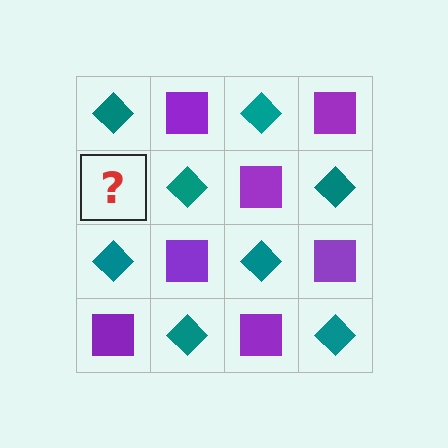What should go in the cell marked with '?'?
The missing cell should contain a purple square.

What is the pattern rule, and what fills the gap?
The rule is that it alternates teal diamond and purple square in a checkerboard pattern. The gap should be filled with a purple square.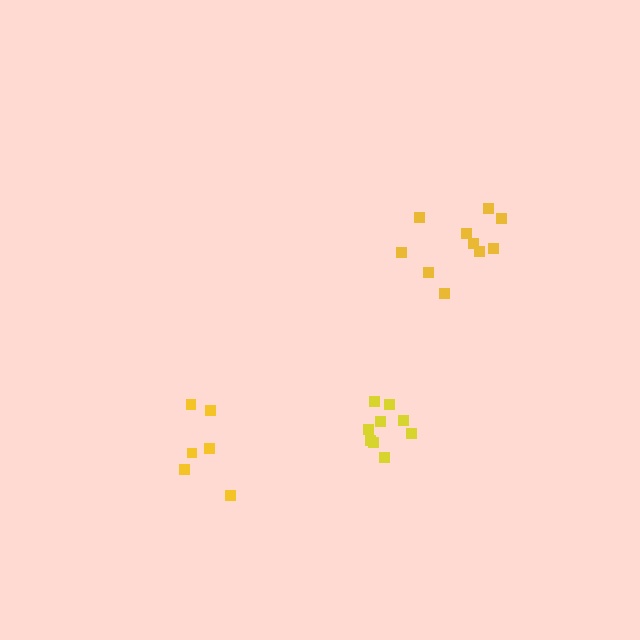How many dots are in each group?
Group 1: 9 dots, Group 2: 10 dots, Group 3: 6 dots (25 total).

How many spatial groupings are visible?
There are 3 spatial groupings.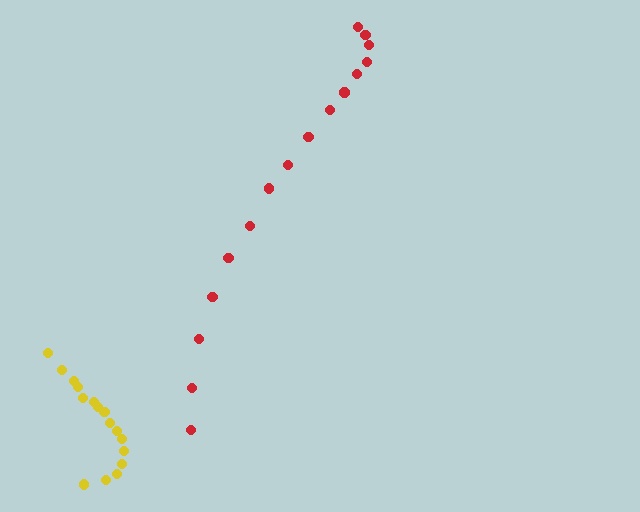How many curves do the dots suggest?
There are 2 distinct paths.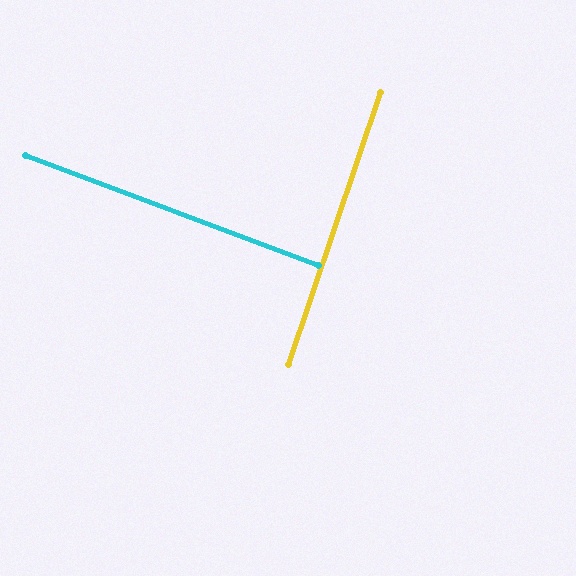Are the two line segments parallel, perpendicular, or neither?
Perpendicular — they meet at approximately 88°.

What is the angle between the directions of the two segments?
Approximately 88 degrees.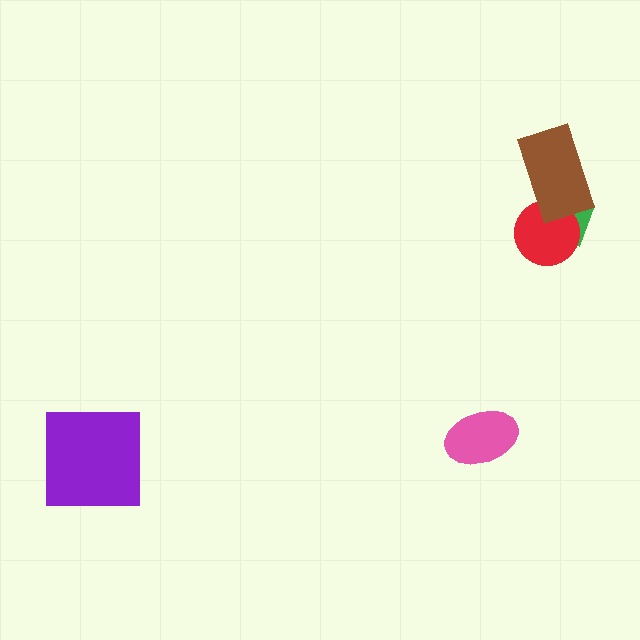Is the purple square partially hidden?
No, no other shape covers it.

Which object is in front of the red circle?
The brown rectangle is in front of the red circle.